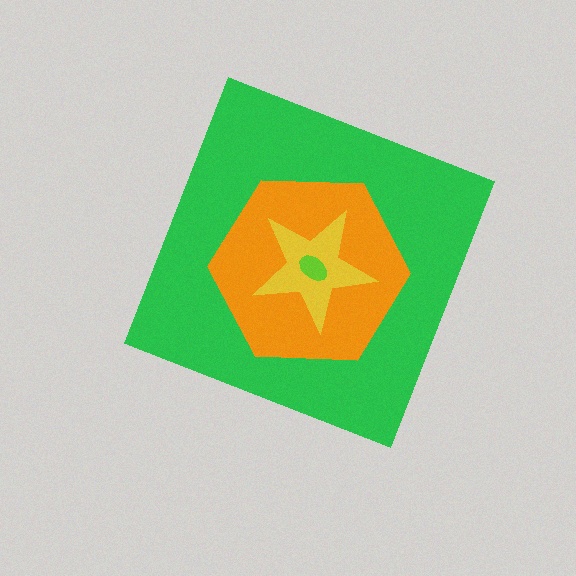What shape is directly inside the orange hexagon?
The yellow star.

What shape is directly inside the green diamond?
The orange hexagon.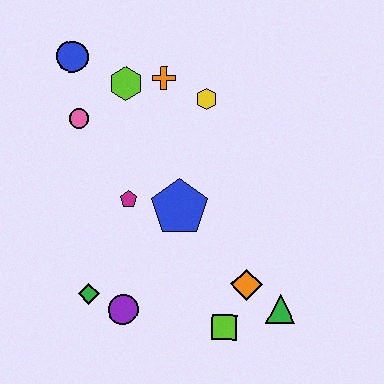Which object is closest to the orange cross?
The lime hexagon is closest to the orange cross.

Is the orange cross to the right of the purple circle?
Yes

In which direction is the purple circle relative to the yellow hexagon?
The purple circle is below the yellow hexagon.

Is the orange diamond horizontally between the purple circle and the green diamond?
No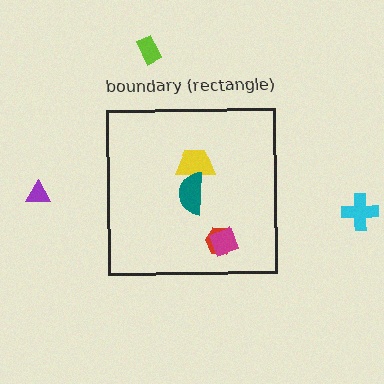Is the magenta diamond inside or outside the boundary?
Inside.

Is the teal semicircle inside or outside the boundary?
Inside.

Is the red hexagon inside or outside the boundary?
Inside.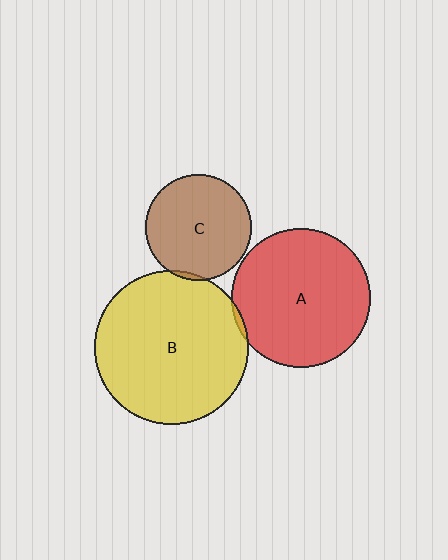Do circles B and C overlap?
Yes.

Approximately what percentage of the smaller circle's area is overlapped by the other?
Approximately 5%.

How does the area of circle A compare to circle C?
Approximately 1.7 times.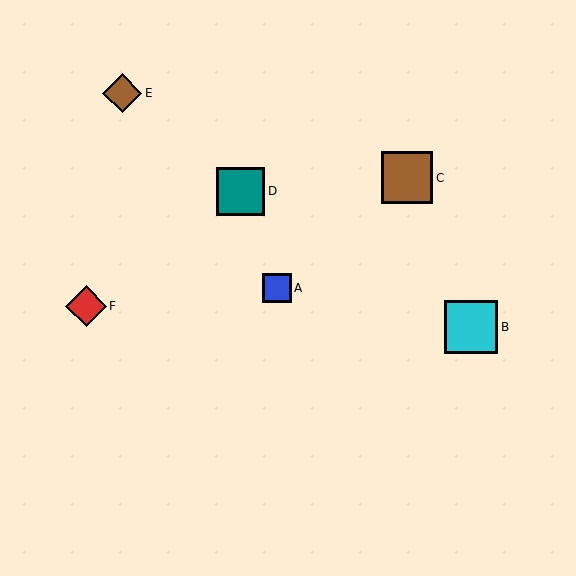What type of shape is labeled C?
Shape C is a brown square.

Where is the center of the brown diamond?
The center of the brown diamond is at (122, 93).